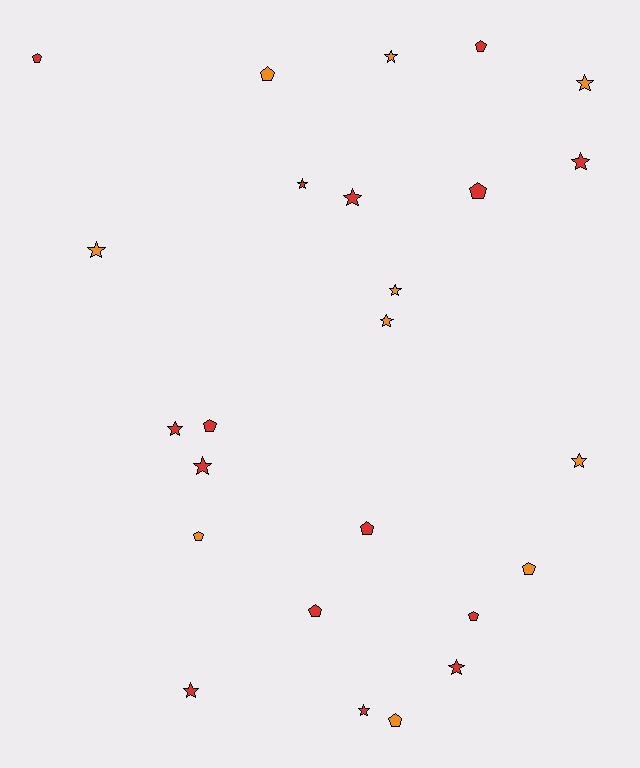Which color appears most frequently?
Red, with 15 objects.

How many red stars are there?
There are 8 red stars.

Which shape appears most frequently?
Star, with 14 objects.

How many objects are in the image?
There are 25 objects.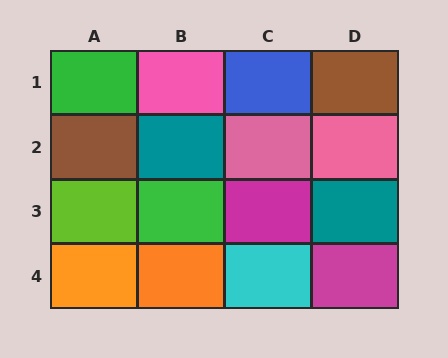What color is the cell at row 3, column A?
Lime.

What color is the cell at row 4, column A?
Orange.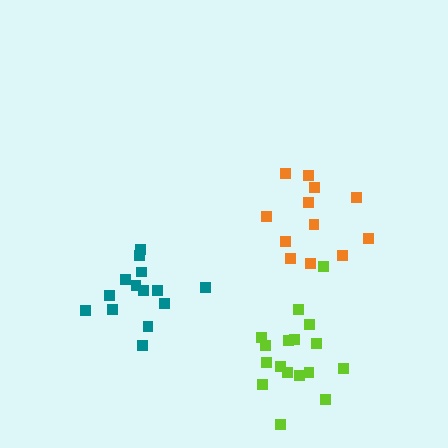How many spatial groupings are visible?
There are 3 spatial groupings.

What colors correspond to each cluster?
The clusters are colored: teal, lime, orange.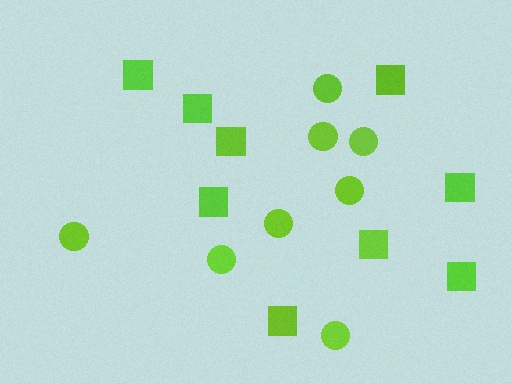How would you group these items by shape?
There are 2 groups: one group of squares (9) and one group of circles (8).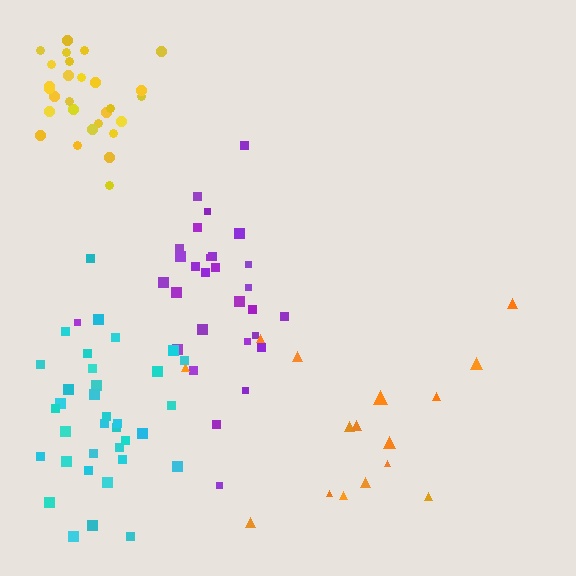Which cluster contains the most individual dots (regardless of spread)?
Cyan (35).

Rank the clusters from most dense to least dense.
yellow, cyan, purple, orange.